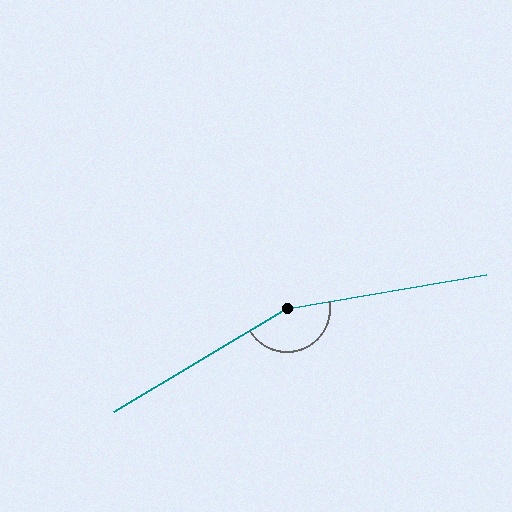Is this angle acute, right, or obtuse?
It is obtuse.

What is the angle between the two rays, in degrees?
Approximately 159 degrees.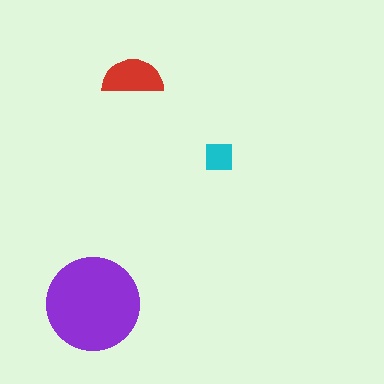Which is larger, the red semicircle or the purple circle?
The purple circle.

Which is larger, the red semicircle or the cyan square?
The red semicircle.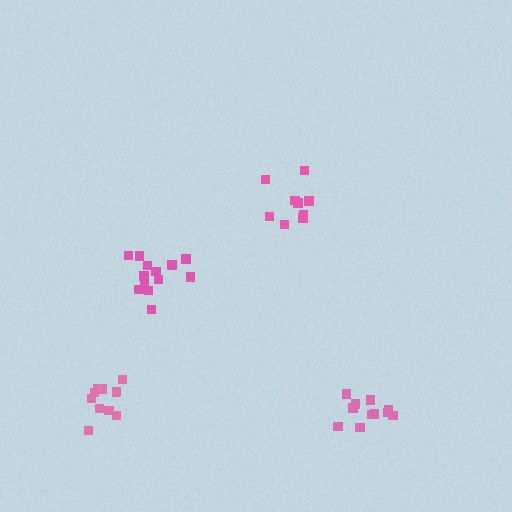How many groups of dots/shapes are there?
There are 4 groups.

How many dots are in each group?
Group 1: 10 dots, Group 2: 9 dots, Group 3: 13 dots, Group 4: 12 dots (44 total).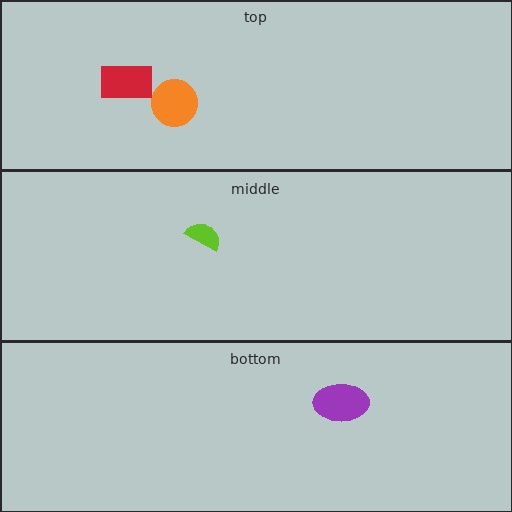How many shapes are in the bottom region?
1.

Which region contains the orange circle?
The top region.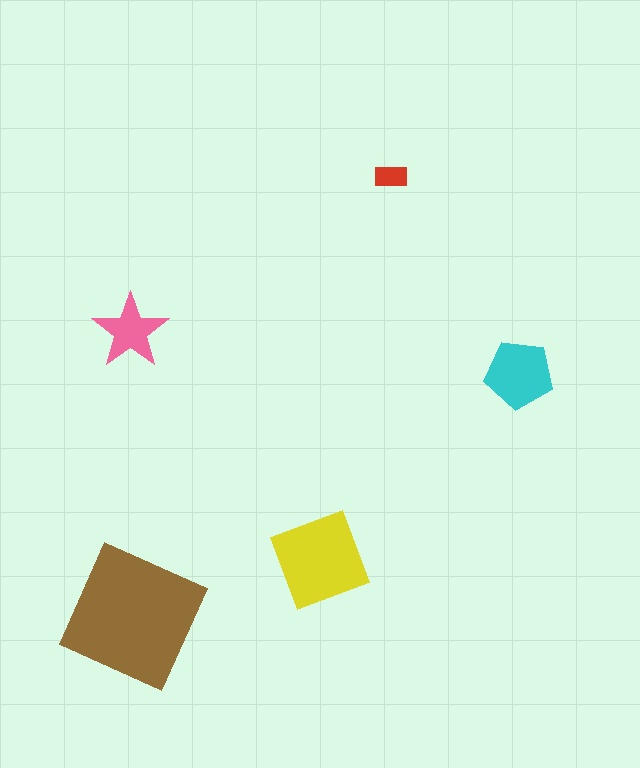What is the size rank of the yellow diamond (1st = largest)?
2nd.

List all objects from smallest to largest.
The red rectangle, the pink star, the cyan pentagon, the yellow diamond, the brown square.